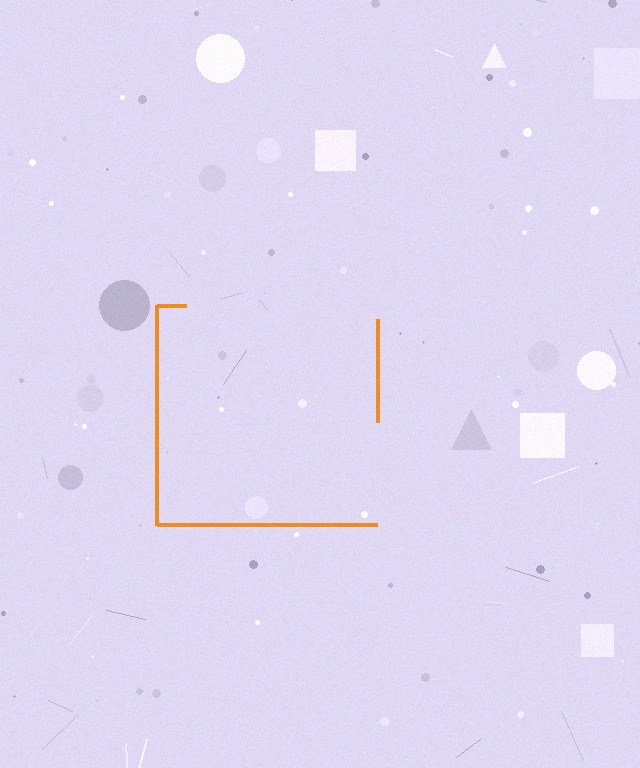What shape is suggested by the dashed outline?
The dashed outline suggests a square.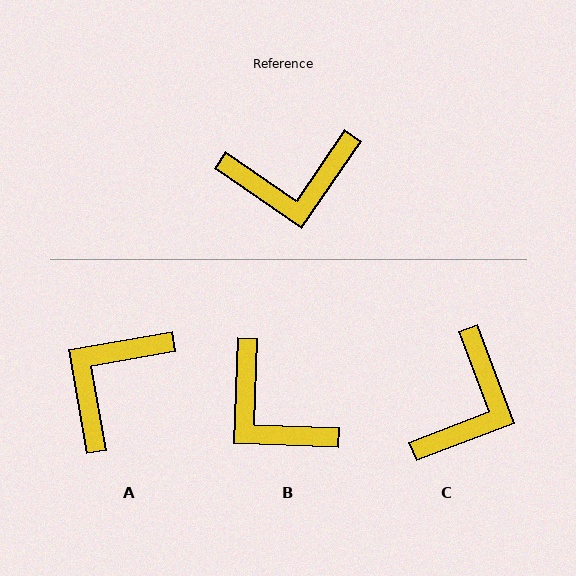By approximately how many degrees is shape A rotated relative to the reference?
Approximately 136 degrees clockwise.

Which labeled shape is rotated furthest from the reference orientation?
A, about 136 degrees away.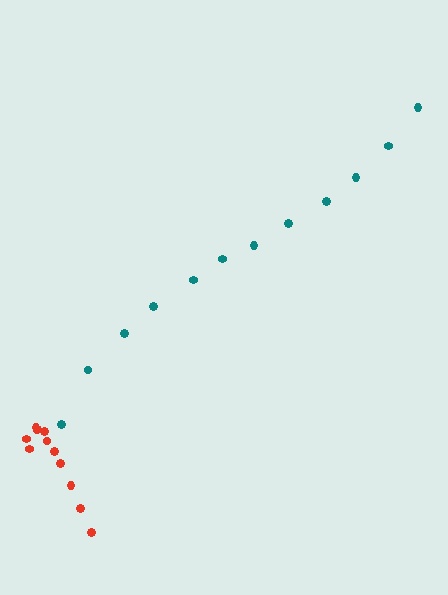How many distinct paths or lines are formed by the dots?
There are 2 distinct paths.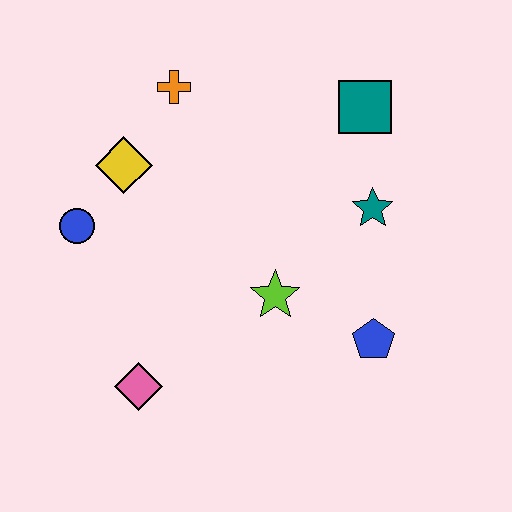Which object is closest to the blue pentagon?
The lime star is closest to the blue pentagon.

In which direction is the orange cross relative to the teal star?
The orange cross is to the left of the teal star.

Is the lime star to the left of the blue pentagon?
Yes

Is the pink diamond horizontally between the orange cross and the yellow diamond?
Yes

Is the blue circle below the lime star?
No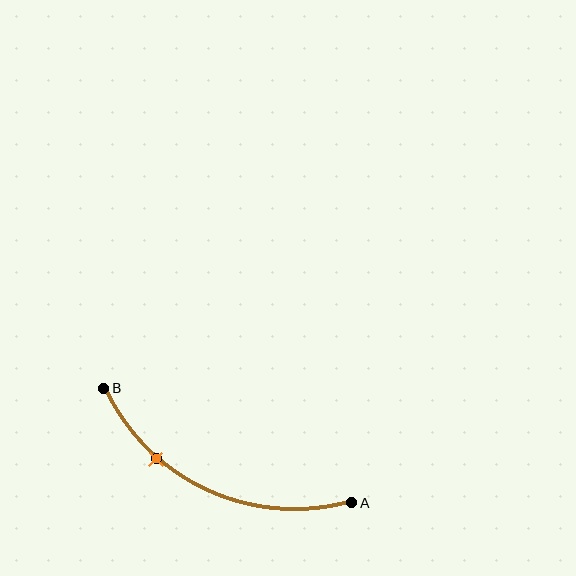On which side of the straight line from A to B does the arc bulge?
The arc bulges below the straight line connecting A and B.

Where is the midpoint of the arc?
The arc midpoint is the point on the curve farthest from the straight line joining A and B. It sits below that line.